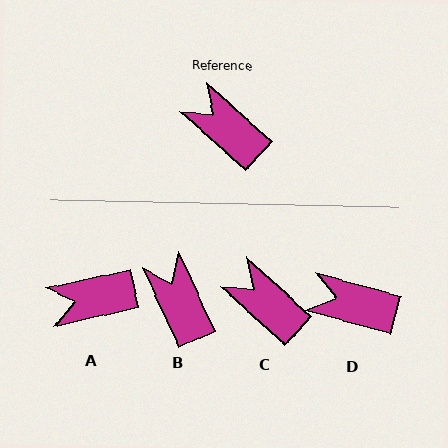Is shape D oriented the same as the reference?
No, it is off by about 26 degrees.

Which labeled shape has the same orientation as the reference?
C.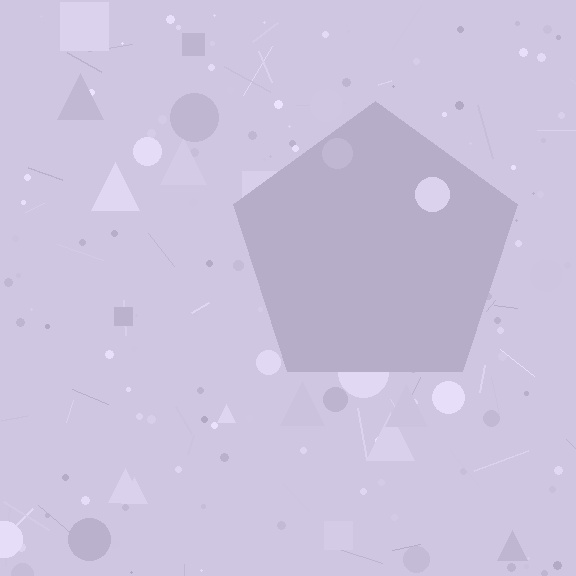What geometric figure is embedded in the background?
A pentagon is embedded in the background.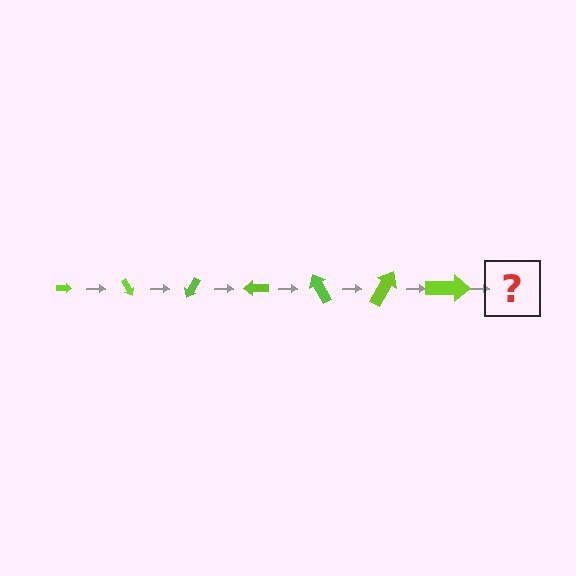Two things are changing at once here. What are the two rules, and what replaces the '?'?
The two rules are that the arrow grows larger each step and it rotates 60 degrees each step. The '?' should be an arrow, larger than the previous one and rotated 420 degrees from the start.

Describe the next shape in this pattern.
It should be an arrow, larger than the previous one and rotated 420 degrees from the start.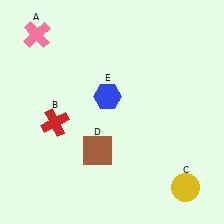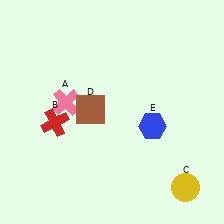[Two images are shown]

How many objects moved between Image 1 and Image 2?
3 objects moved between the two images.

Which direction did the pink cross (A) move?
The pink cross (A) moved down.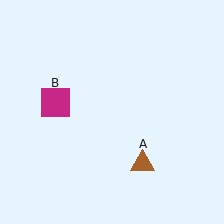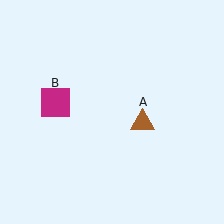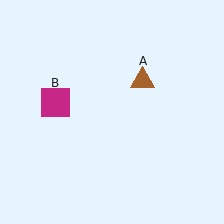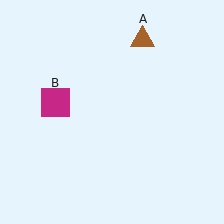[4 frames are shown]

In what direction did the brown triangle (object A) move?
The brown triangle (object A) moved up.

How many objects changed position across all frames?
1 object changed position: brown triangle (object A).